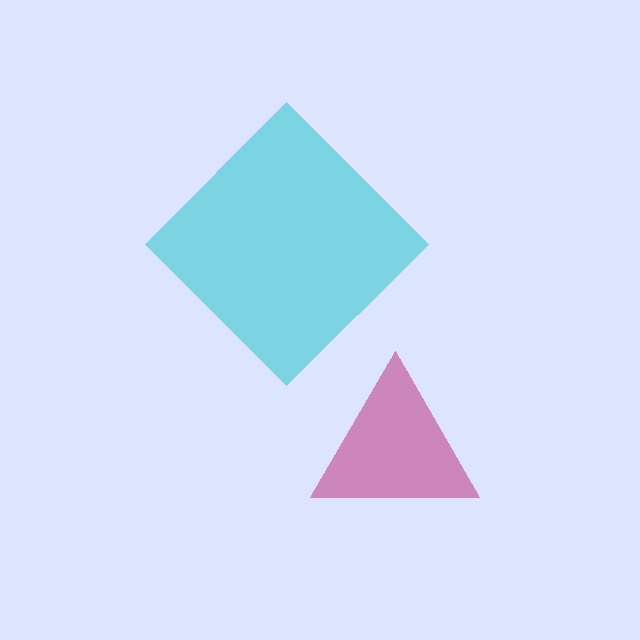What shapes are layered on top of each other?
The layered shapes are: a cyan diamond, a magenta triangle.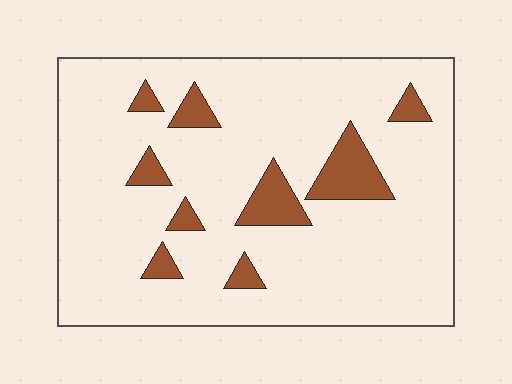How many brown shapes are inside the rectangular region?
9.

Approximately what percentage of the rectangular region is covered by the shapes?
Approximately 10%.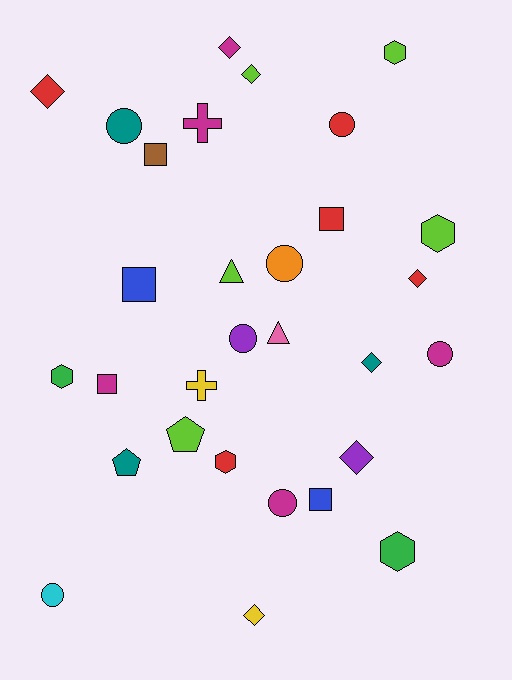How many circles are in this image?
There are 7 circles.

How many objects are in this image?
There are 30 objects.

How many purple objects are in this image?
There are 2 purple objects.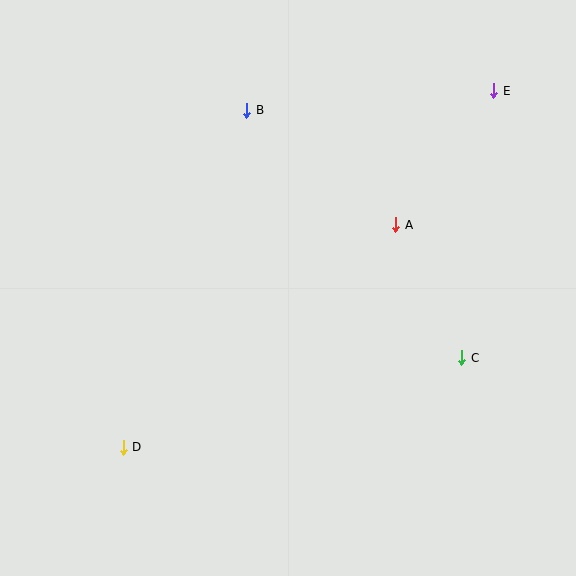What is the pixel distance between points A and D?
The distance between A and D is 352 pixels.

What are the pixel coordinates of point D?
Point D is at (123, 447).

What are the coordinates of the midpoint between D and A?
The midpoint between D and A is at (259, 336).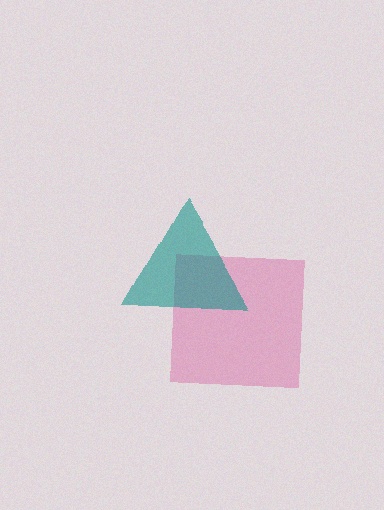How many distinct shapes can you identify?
There are 2 distinct shapes: a pink square, a teal triangle.